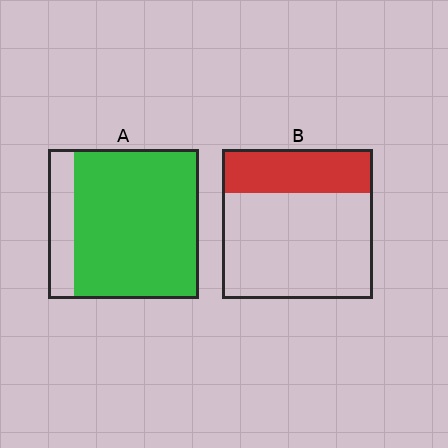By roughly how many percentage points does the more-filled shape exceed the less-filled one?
By roughly 55 percentage points (A over B).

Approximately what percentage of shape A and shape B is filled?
A is approximately 85% and B is approximately 30%.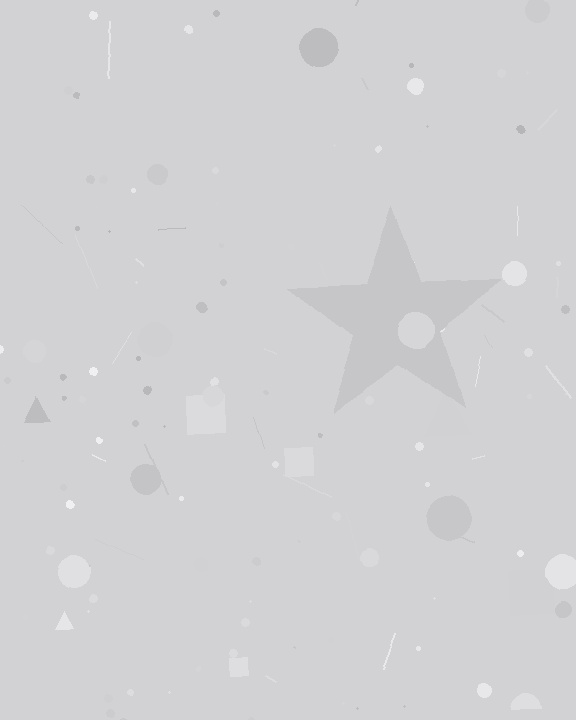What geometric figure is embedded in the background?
A star is embedded in the background.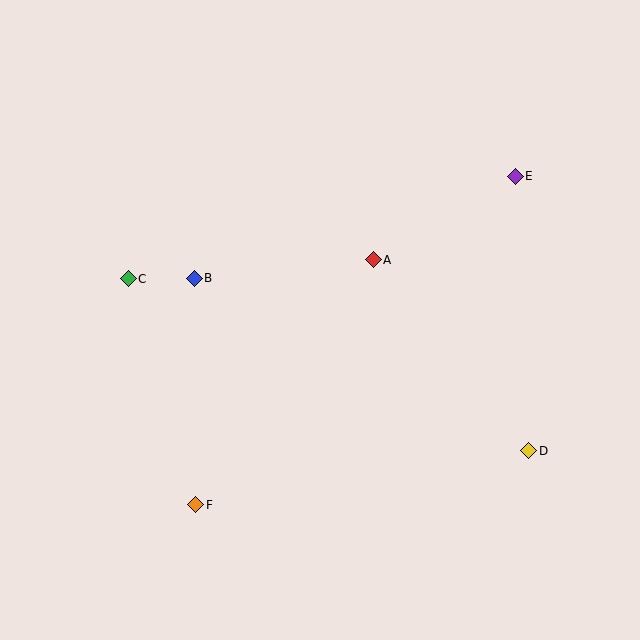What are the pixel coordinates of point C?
Point C is at (128, 279).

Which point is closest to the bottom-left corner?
Point F is closest to the bottom-left corner.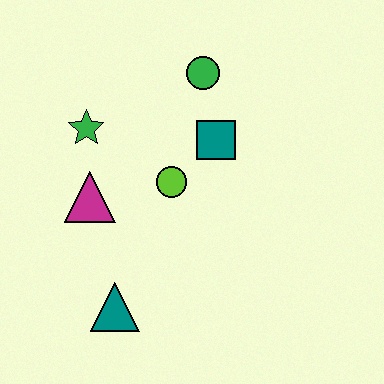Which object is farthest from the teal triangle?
The green circle is farthest from the teal triangle.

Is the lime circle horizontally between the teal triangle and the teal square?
Yes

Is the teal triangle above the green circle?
No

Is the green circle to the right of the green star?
Yes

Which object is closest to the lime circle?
The teal square is closest to the lime circle.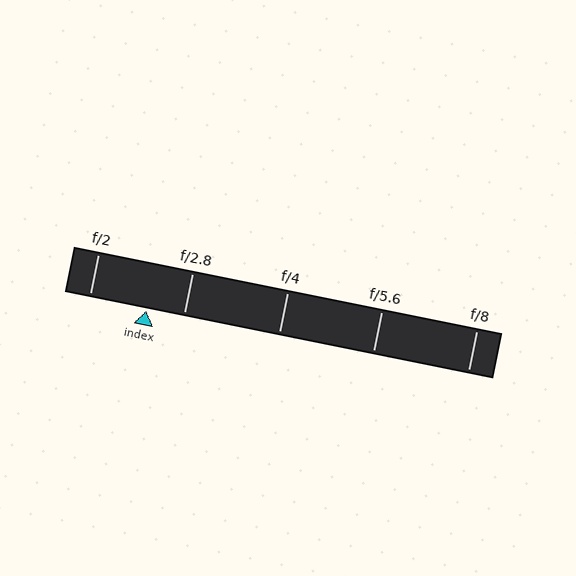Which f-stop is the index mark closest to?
The index mark is closest to f/2.8.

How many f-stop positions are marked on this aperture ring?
There are 5 f-stop positions marked.